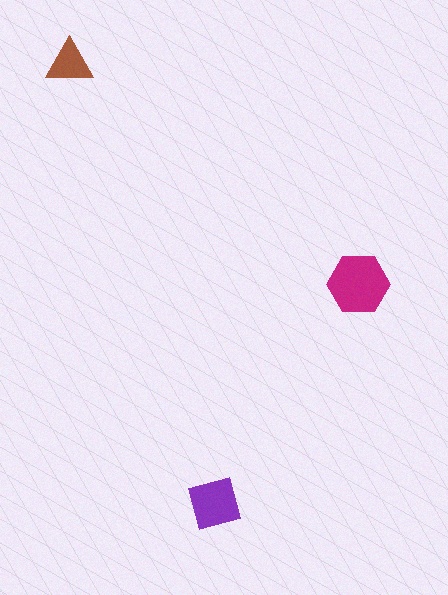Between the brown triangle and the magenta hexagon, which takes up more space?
The magenta hexagon.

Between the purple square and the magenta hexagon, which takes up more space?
The magenta hexagon.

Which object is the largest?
The magenta hexagon.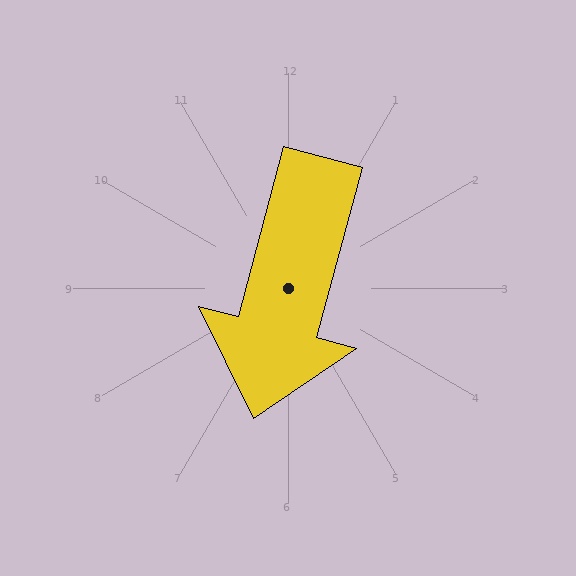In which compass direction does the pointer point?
South.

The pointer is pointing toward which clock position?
Roughly 6 o'clock.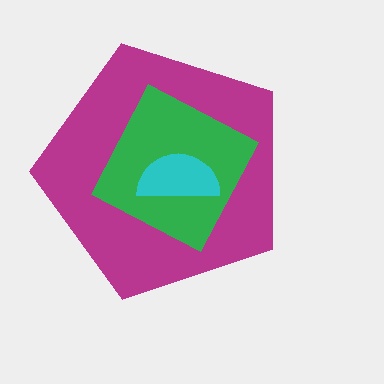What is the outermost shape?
The magenta pentagon.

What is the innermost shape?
The cyan semicircle.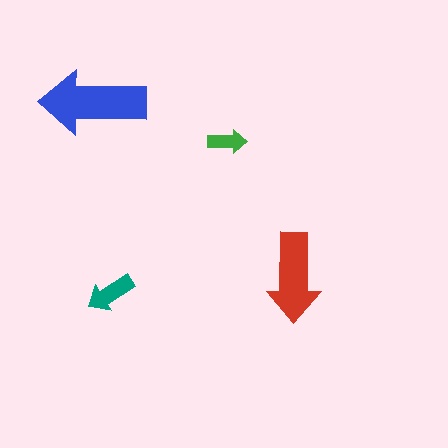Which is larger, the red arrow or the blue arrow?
The blue one.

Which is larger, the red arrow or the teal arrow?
The red one.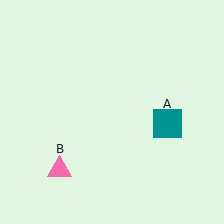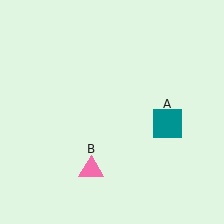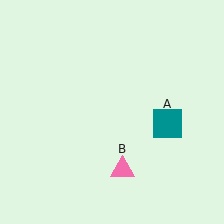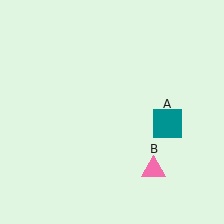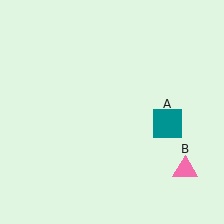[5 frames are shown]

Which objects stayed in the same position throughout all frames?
Teal square (object A) remained stationary.